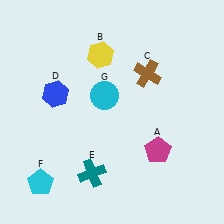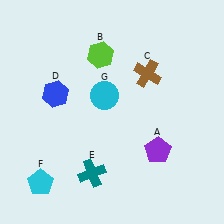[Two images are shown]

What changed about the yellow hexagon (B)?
In Image 1, B is yellow. In Image 2, it changed to lime.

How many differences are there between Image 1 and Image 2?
There are 2 differences between the two images.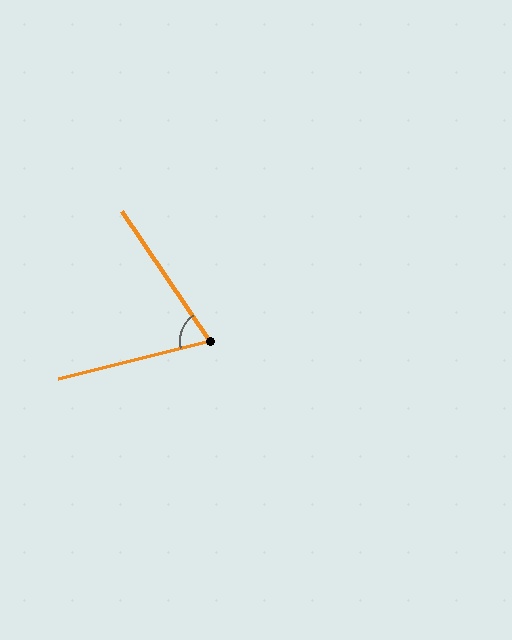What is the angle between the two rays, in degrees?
Approximately 70 degrees.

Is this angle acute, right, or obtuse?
It is acute.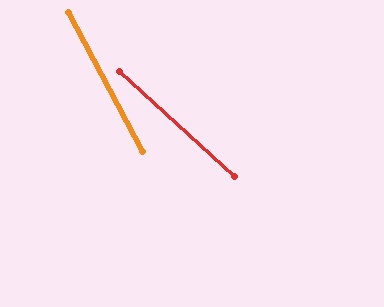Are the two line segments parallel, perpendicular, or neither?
Neither parallel nor perpendicular — they differ by about 20°.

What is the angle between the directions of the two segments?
Approximately 20 degrees.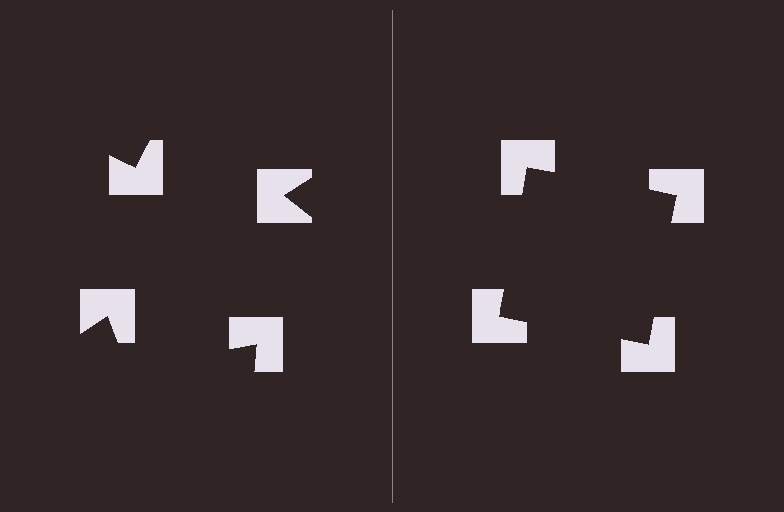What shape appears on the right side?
An illusory square.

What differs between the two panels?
The notched squares are positioned identically on both sides; only the wedge orientations differ. On the right they align to a square; on the left they are misaligned.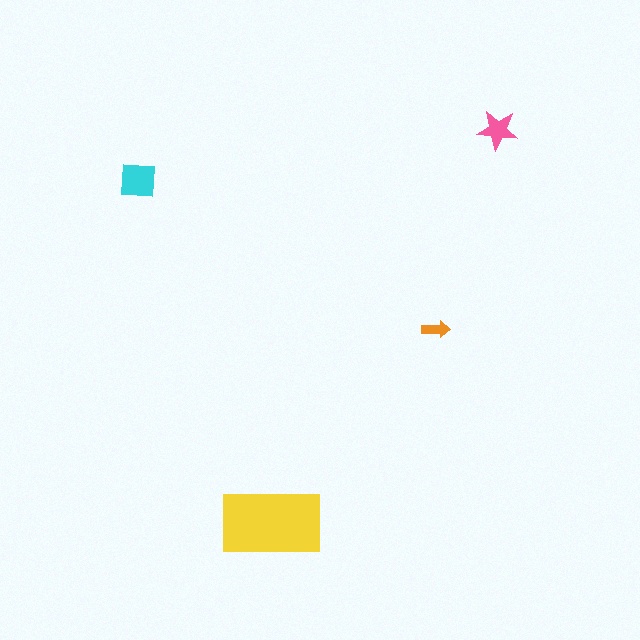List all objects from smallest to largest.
The orange arrow, the pink star, the cyan square, the yellow rectangle.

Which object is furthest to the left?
The cyan square is leftmost.